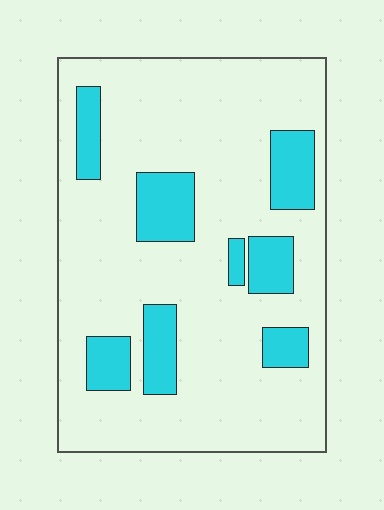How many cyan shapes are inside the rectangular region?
8.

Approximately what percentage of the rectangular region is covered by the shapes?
Approximately 20%.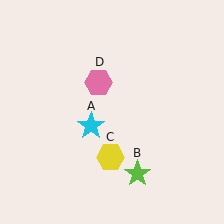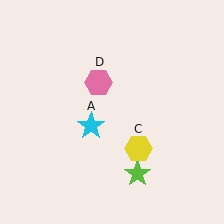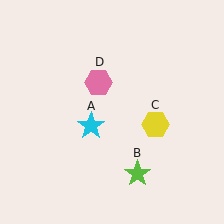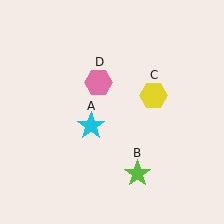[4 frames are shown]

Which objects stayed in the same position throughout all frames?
Cyan star (object A) and lime star (object B) and pink hexagon (object D) remained stationary.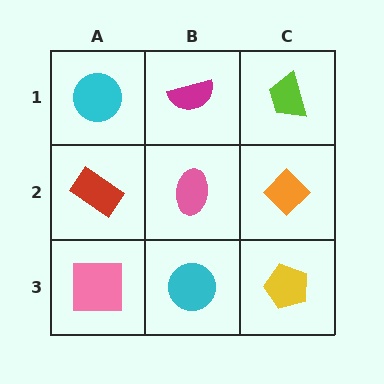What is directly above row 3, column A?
A red rectangle.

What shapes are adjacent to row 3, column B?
A pink ellipse (row 2, column B), a pink square (row 3, column A), a yellow pentagon (row 3, column C).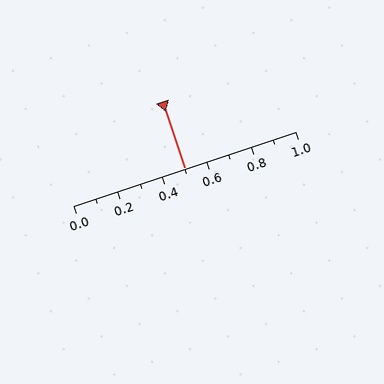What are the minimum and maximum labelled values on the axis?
The axis runs from 0.0 to 1.0.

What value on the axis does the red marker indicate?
The marker indicates approximately 0.5.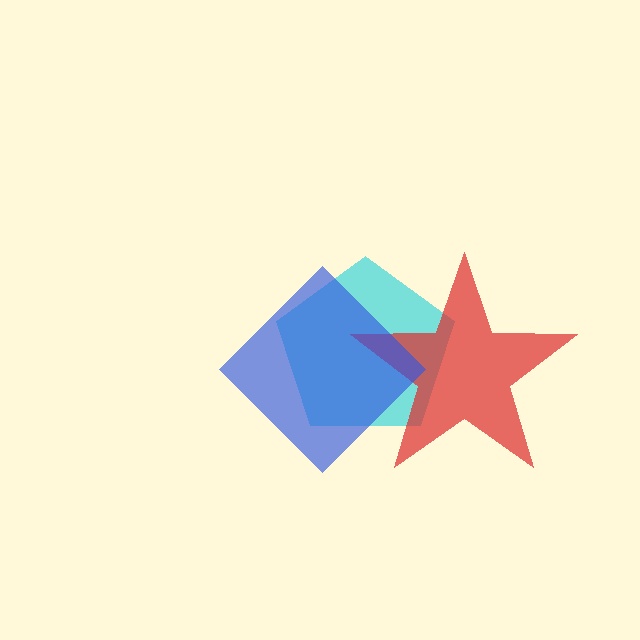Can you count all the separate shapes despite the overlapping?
Yes, there are 3 separate shapes.